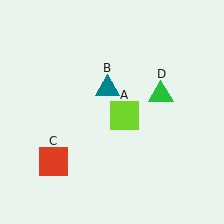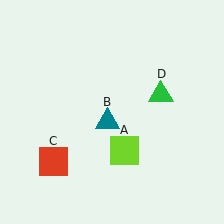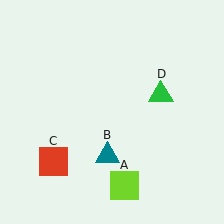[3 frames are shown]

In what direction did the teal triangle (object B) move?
The teal triangle (object B) moved down.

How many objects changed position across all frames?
2 objects changed position: lime square (object A), teal triangle (object B).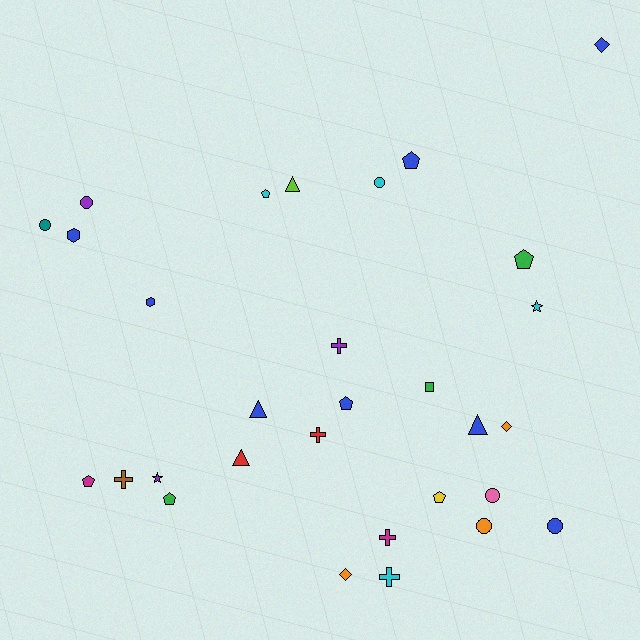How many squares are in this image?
There is 1 square.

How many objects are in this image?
There are 30 objects.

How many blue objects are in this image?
There are 8 blue objects.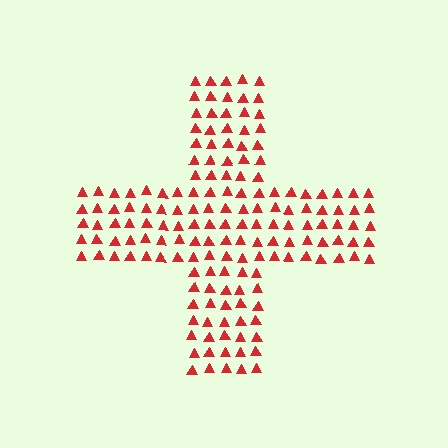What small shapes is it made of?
It is made of small triangles.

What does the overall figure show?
The overall figure shows a cross.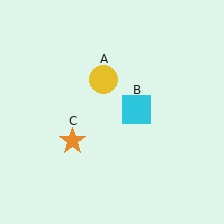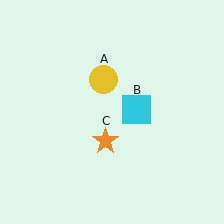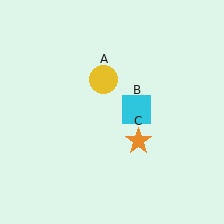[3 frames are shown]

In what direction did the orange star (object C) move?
The orange star (object C) moved right.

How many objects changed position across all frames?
1 object changed position: orange star (object C).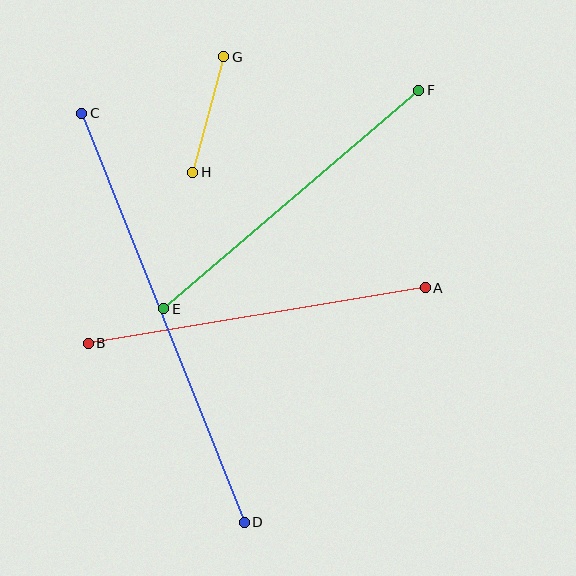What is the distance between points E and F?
The distance is approximately 336 pixels.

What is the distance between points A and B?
The distance is approximately 342 pixels.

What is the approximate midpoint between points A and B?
The midpoint is at approximately (257, 315) pixels.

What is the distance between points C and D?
The distance is approximately 440 pixels.